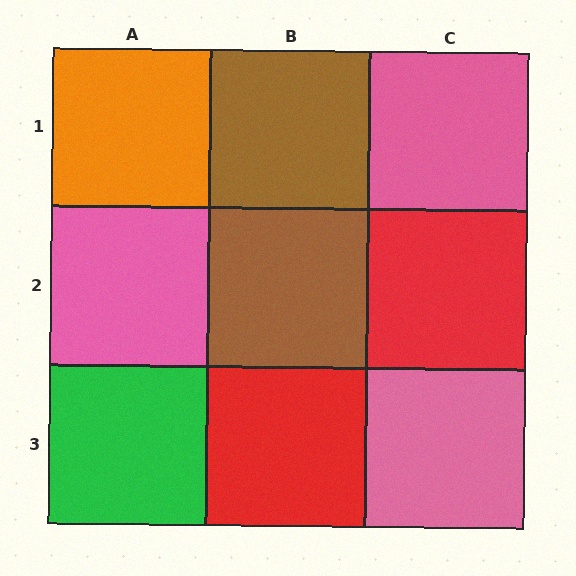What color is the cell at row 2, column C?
Red.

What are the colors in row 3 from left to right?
Green, red, pink.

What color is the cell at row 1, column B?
Brown.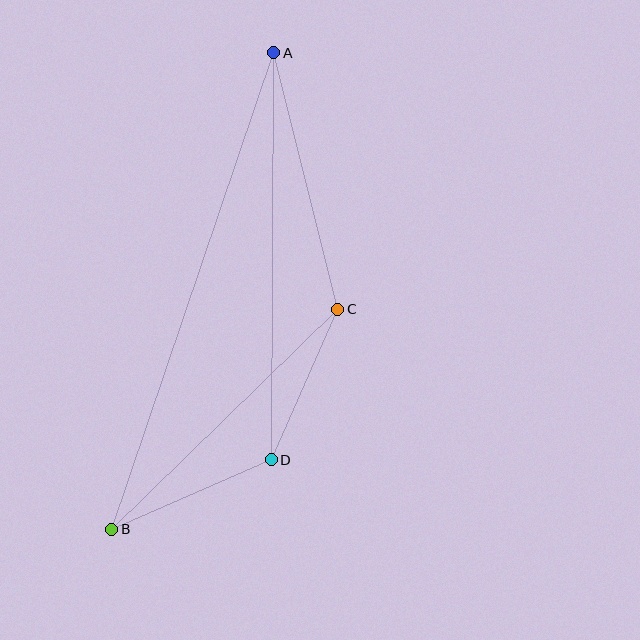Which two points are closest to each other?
Points C and D are closest to each other.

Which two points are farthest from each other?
Points A and B are farthest from each other.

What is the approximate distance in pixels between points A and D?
The distance between A and D is approximately 407 pixels.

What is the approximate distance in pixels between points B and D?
The distance between B and D is approximately 174 pixels.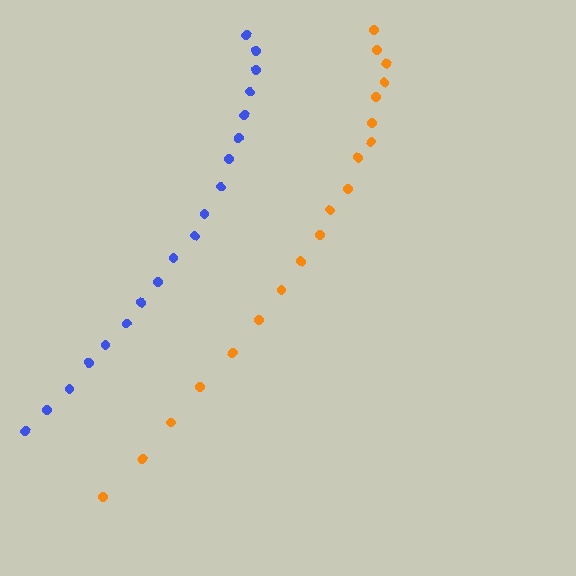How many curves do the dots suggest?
There are 2 distinct paths.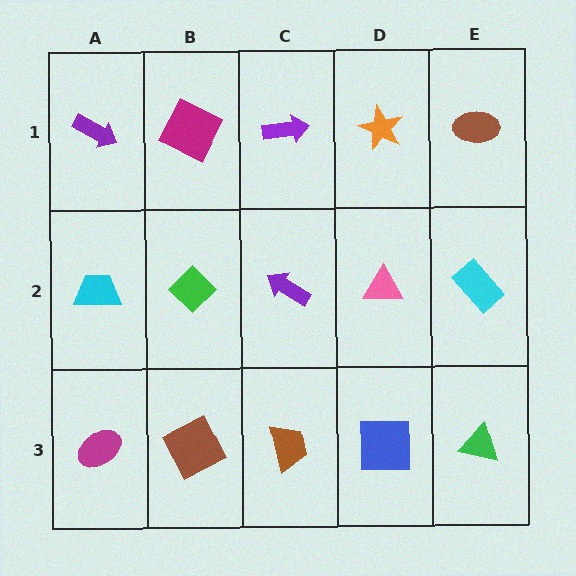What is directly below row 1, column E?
A cyan rectangle.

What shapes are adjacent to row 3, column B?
A green diamond (row 2, column B), a magenta ellipse (row 3, column A), a brown trapezoid (row 3, column C).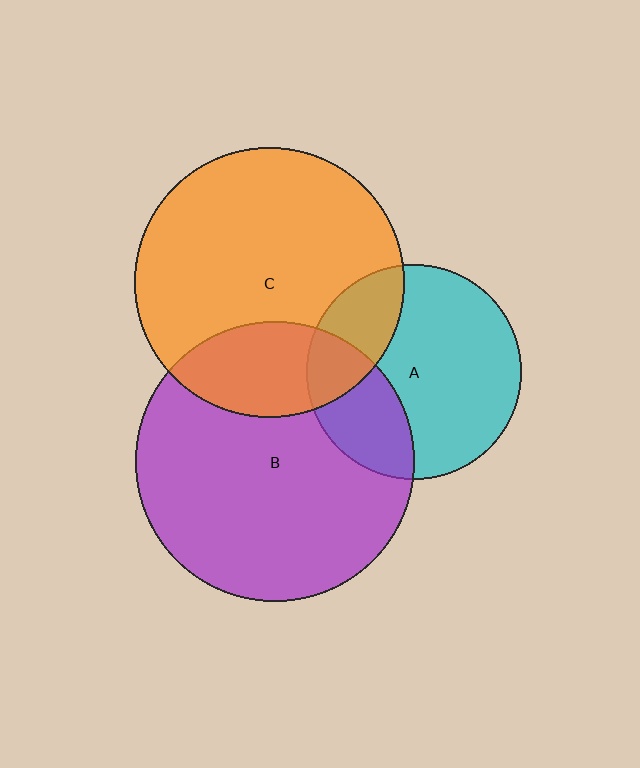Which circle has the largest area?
Circle B (purple).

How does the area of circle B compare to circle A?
Approximately 1.7 times.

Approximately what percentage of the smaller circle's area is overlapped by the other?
Approximately 30%.